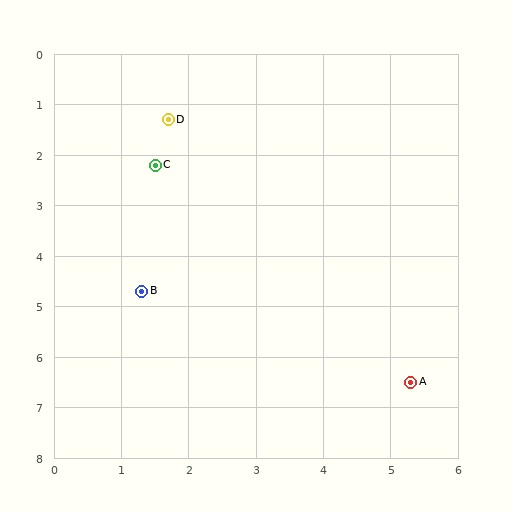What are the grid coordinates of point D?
Point D is at approximately (1.7, 1.3).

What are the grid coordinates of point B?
Point B is at approximately (1.3, 4.7).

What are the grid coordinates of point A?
Point A is at approximately (5.3, 6.5).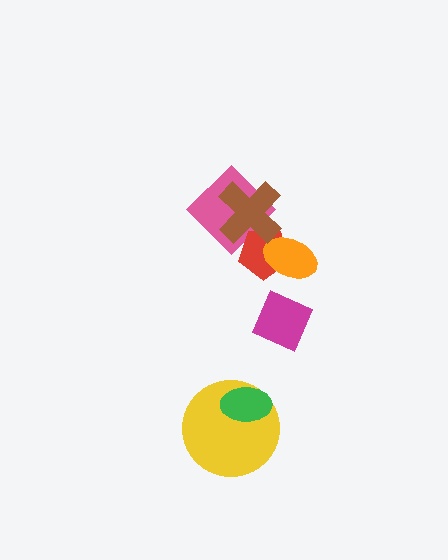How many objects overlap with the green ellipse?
1 object overlaps with the green ellipse.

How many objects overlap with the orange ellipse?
1 object overlaps with the orange ellipse.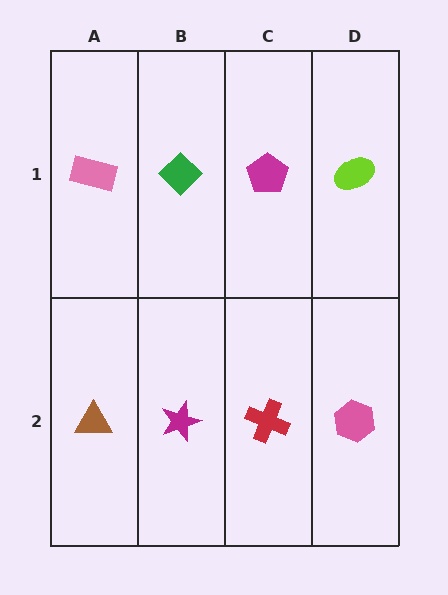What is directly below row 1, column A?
A brown triangle.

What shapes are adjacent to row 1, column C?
A red cross (row 2, column C), a green diamond (row 1, column B), a lime ellipse (row 1, column D).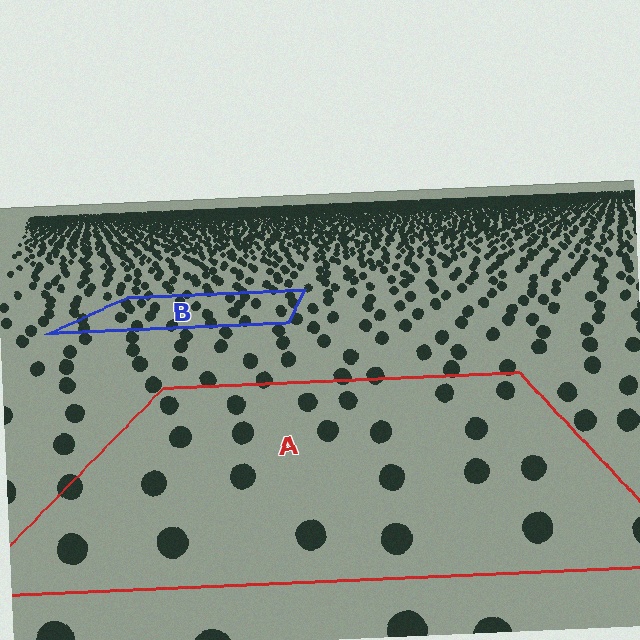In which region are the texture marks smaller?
The texture marks are smaller in region B, because it is farther away.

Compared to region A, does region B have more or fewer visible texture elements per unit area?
Region B has more texture elements per unit area — they are packed more densely because it is farther away.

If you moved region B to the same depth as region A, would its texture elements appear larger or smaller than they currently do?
They would appear larger. At a closer depth, the same texture elements are projected at a bigger on-screen size.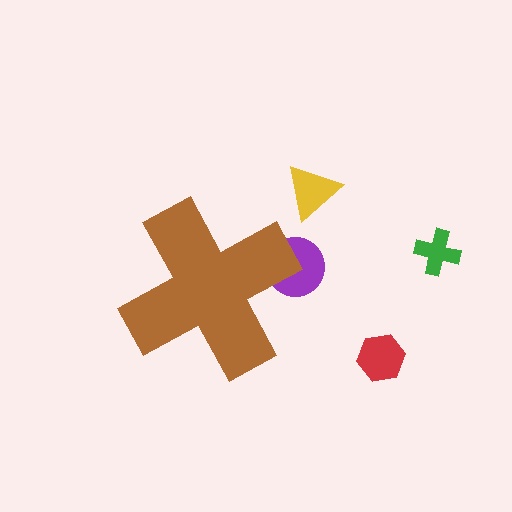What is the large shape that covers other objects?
A brown cross.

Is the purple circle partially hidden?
Yes, the purple circle is partially hidden behind the brown cross.